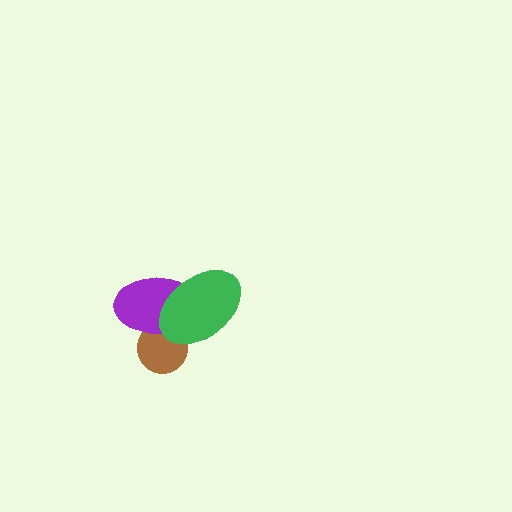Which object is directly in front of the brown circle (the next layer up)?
The purple ellipse is directly in front of the brown circle.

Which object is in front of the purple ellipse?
The green ellipse is in front of the purple ellipse.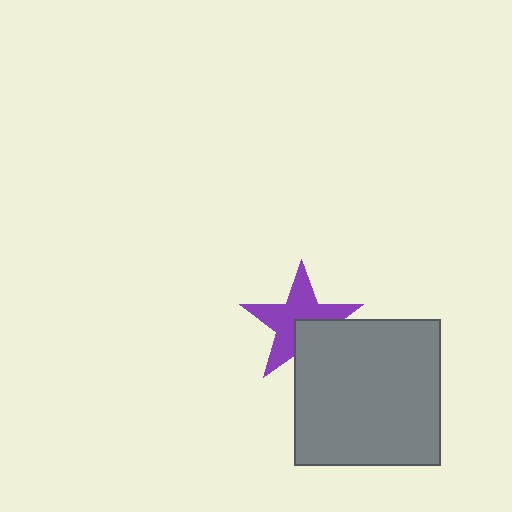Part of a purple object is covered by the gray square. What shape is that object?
It is a star.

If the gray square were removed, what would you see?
You would see the complete purple star.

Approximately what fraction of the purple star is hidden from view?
Roughly 32% of the purple star is hidden behind the gray square.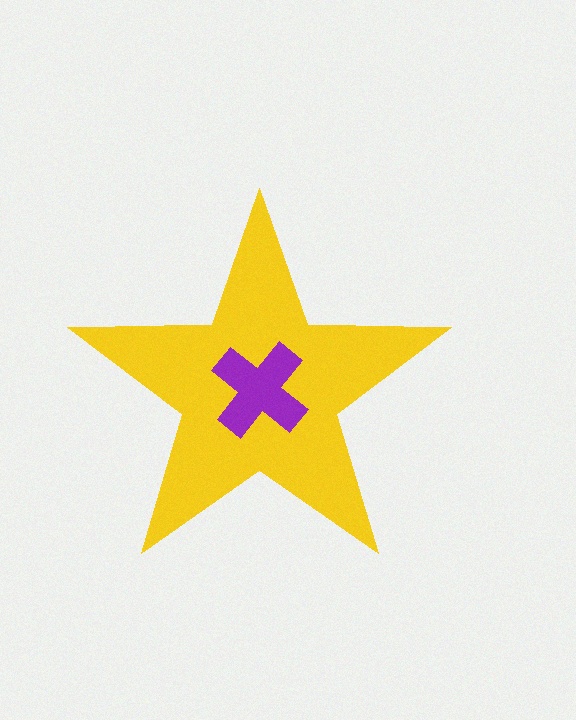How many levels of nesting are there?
2.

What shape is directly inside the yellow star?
The purple cross.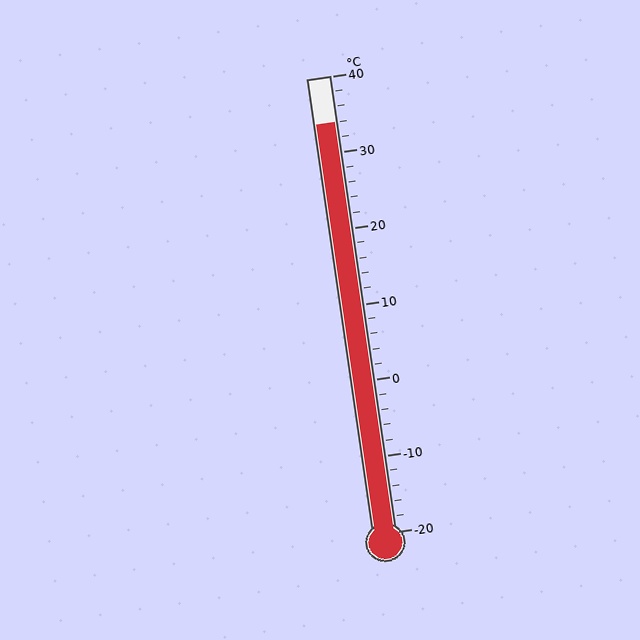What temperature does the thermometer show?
The thermometer shows approximately 34°C.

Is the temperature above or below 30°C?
The temperature is above 30°C.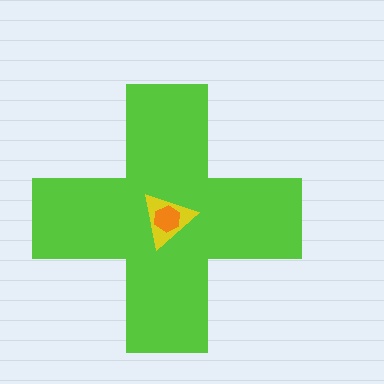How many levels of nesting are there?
3.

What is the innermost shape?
The orange hexagon.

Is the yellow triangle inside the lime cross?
Yes.